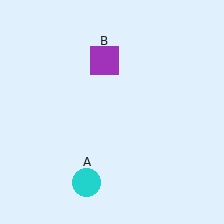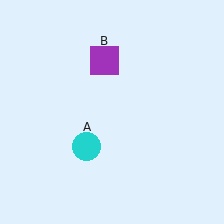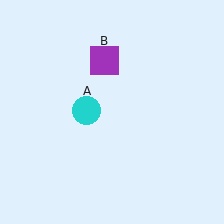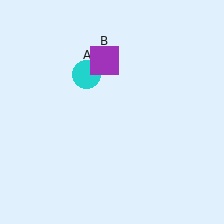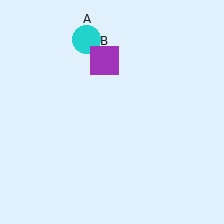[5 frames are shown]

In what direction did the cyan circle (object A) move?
The cyan circle (object A) moved up.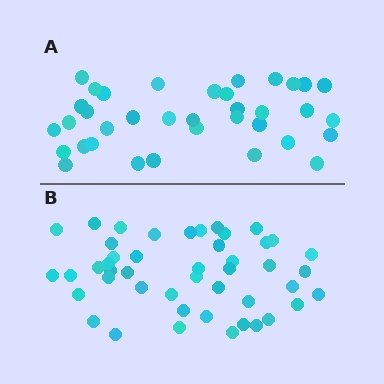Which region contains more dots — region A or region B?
Region B (the bottom region) has more dots.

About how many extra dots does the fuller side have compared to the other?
Region B has roughly 10 or so more dots than region A.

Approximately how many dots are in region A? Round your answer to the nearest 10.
About 40 dots. (The exact count is 36, which rounds to 40.)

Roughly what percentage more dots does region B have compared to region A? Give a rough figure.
About 30% more.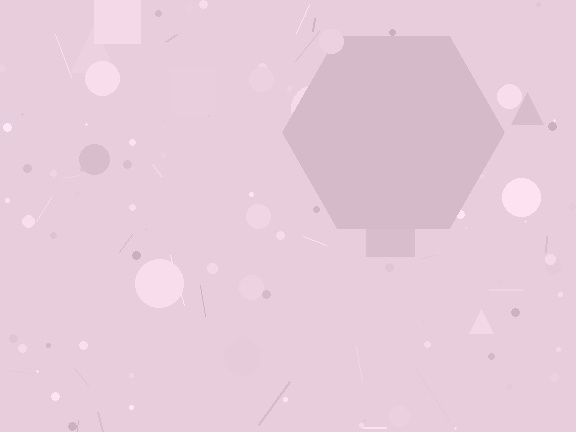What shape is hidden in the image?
A hexagon is hidden in the image.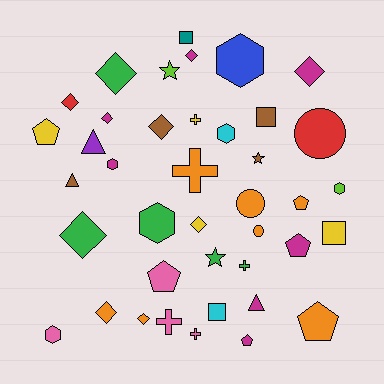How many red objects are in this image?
There are 2 red objects.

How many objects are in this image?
There are 40 objects.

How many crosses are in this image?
There are 5 crosses.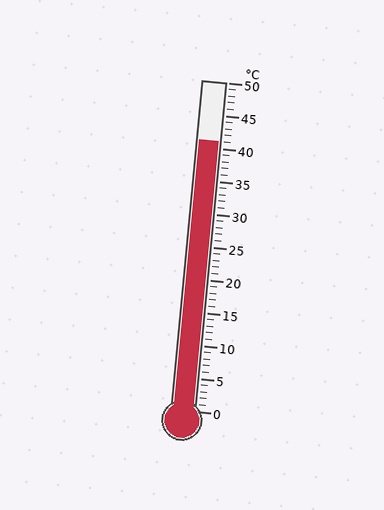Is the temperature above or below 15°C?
The temperature is above 15°C.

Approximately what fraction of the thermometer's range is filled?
The thermometer is filled to approximately 80% of its range.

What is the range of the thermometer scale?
The thermometer scale ranges from 0°C to 50°C.